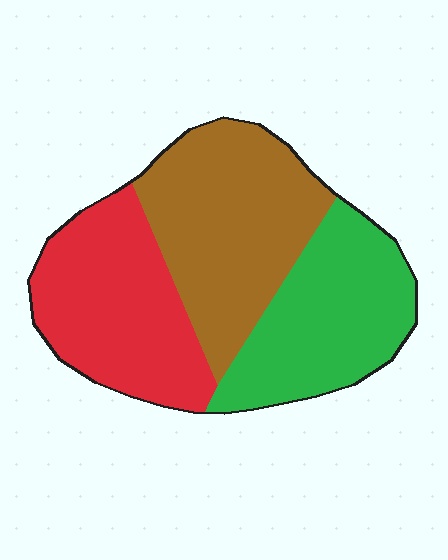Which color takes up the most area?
Brown, at roughly 35%.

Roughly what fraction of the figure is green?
Green covers 31% of the figure.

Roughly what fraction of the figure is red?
Red covers about 30% of the figure.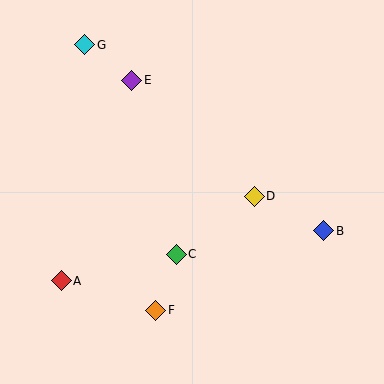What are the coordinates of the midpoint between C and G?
The midpoint between C and G is at (130, 150).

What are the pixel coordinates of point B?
Point B is at (324, 231).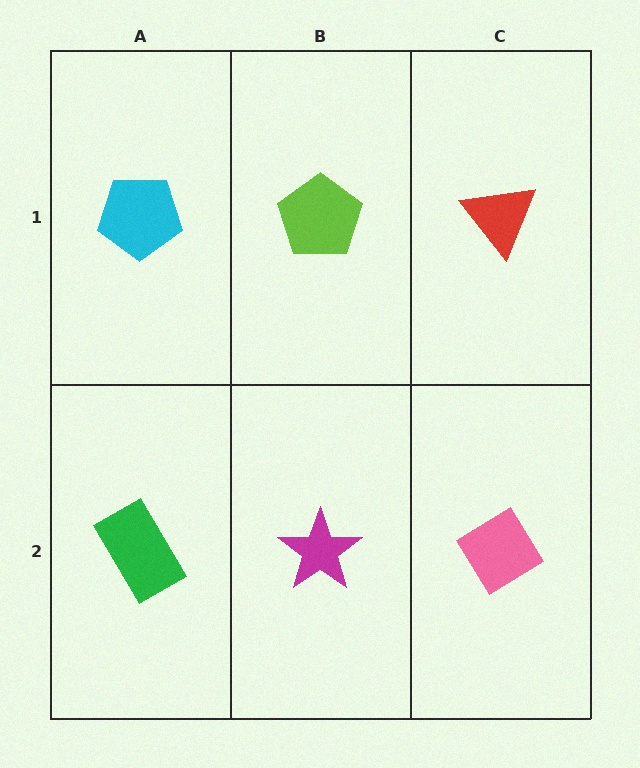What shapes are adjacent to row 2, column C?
A red triangle (row 1, column C), a magenta star (row 2, column B).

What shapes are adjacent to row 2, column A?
A cyan pentagon (row 1, column A), a magenta star (row 2, column B).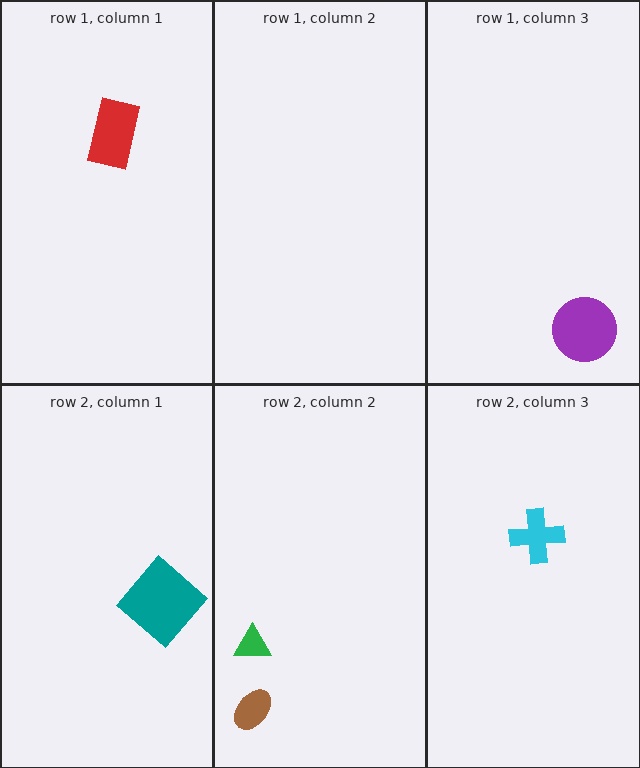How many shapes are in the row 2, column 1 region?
1.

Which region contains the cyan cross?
The row 2, column 3 region.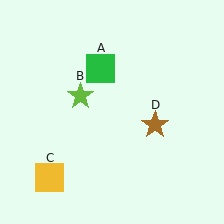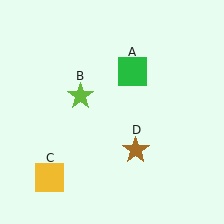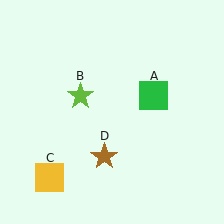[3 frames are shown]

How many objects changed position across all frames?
2 objects changed position: green square (object A), brown star (object D).